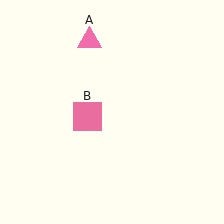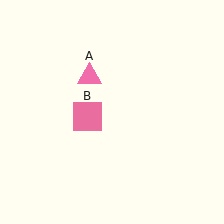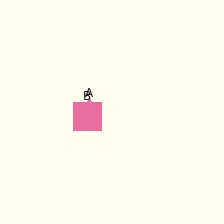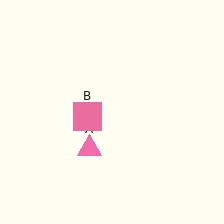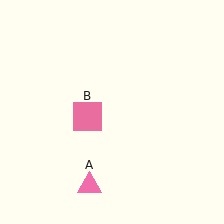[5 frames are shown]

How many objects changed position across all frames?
1 object changed position: pink triangle (object A).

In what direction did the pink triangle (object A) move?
The pink triangle (object A) moved down.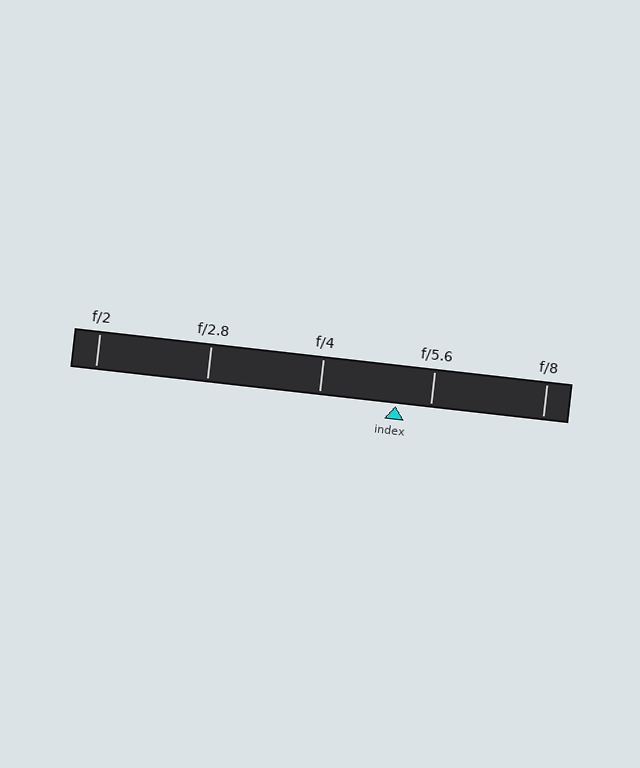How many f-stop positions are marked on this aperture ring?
There are 5 f-stop positions marked.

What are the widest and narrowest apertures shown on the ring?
The widest aperture shown is f/2 and the narrowest is f/8.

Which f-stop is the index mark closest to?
The index mark is closest to f/5.6.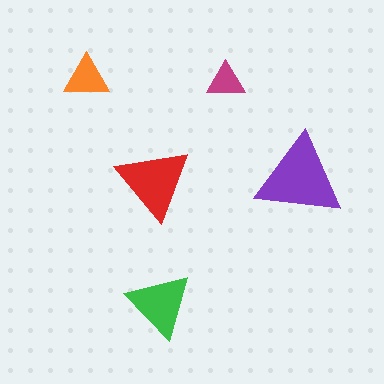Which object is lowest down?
The green triangle is bottommost.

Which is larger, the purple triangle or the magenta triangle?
The purple one.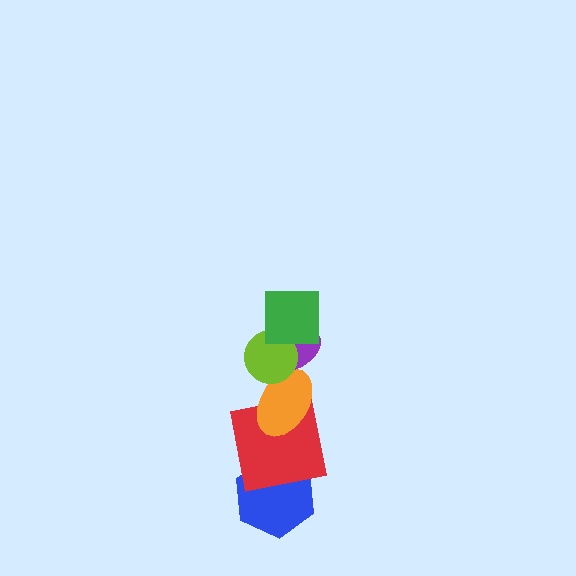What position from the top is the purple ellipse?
The purple ellipse is 3rd from the top.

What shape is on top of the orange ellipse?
The purple ellipse is on top of the orange ellipse.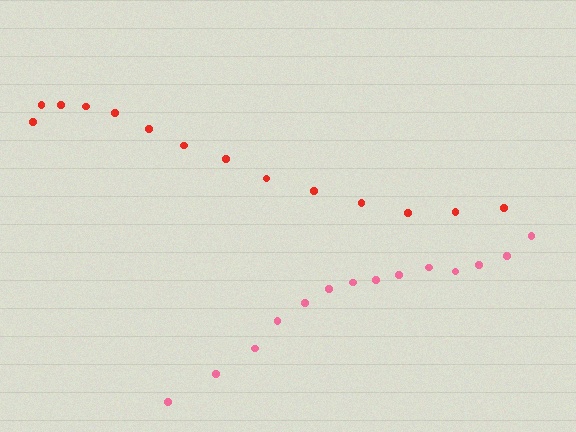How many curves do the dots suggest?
There are 2 distinct paths.